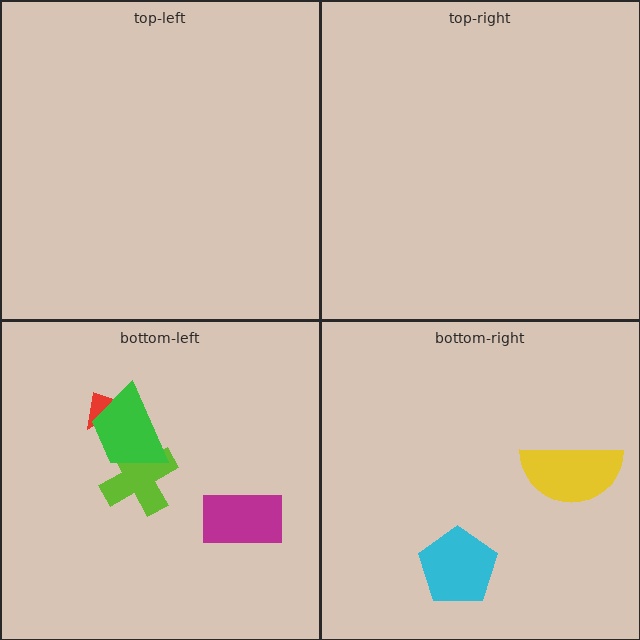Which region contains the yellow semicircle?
The bottom-right region.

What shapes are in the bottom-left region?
The red arrow, the lime cross, the green trapezoid, the magenta rectangle.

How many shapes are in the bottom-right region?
2.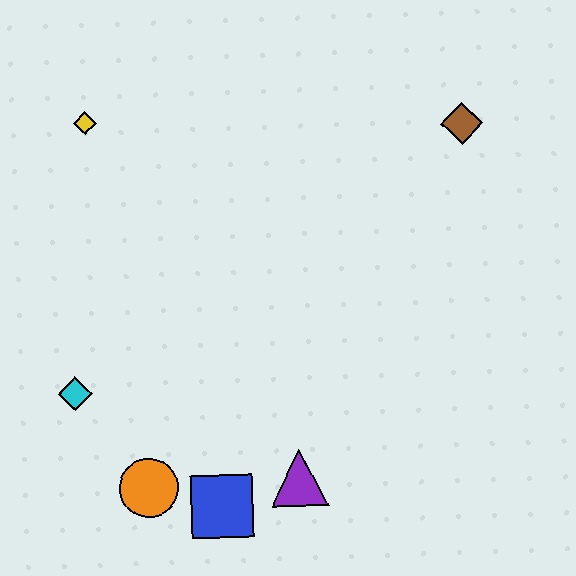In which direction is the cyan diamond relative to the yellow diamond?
The cyan diamond is below the yellow diamond.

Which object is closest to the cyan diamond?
The orange circle is closest to the cyan diamond.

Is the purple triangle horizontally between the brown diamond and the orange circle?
Yes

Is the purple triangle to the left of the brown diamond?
Yes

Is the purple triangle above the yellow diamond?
No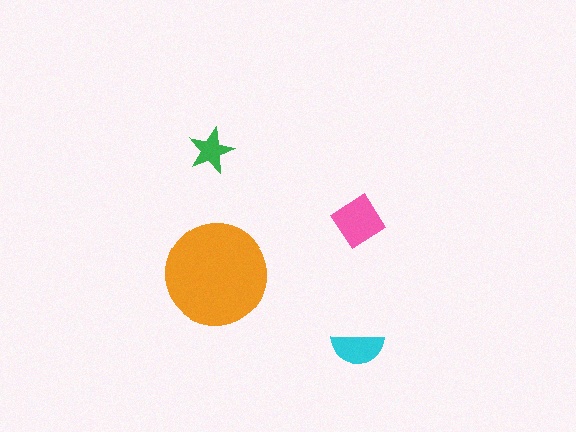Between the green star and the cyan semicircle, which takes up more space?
The cyan semicircle.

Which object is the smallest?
The green star.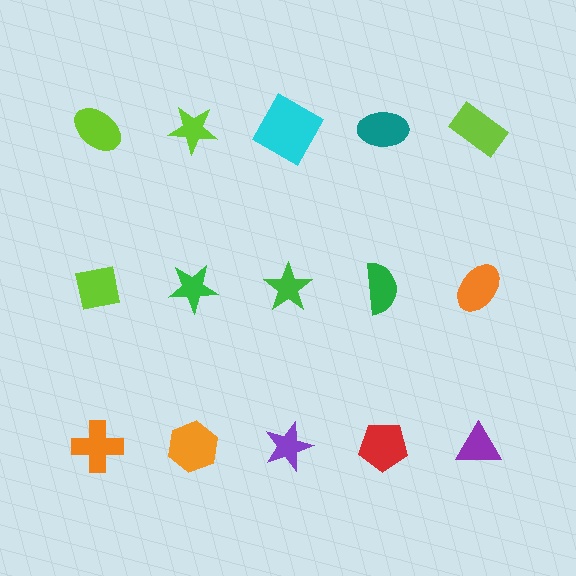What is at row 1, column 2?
A lime star.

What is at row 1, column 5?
A lime rectangle.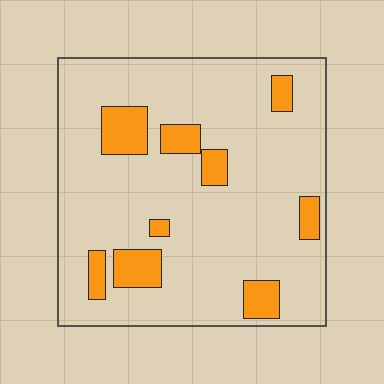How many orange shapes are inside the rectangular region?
9.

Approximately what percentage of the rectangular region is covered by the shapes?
Approximately 15%.